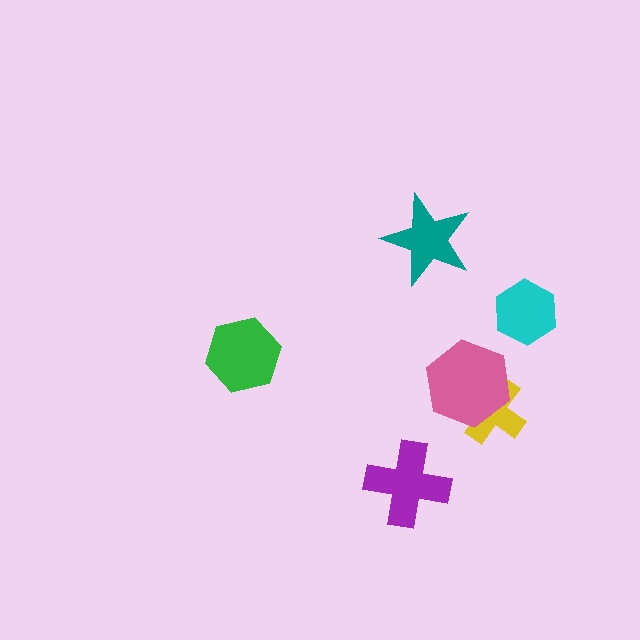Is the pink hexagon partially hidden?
No, no other shape covers it.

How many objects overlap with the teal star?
0 objects overlap with the teal star.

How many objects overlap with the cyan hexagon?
0 objects overlap with the cyan hexagon.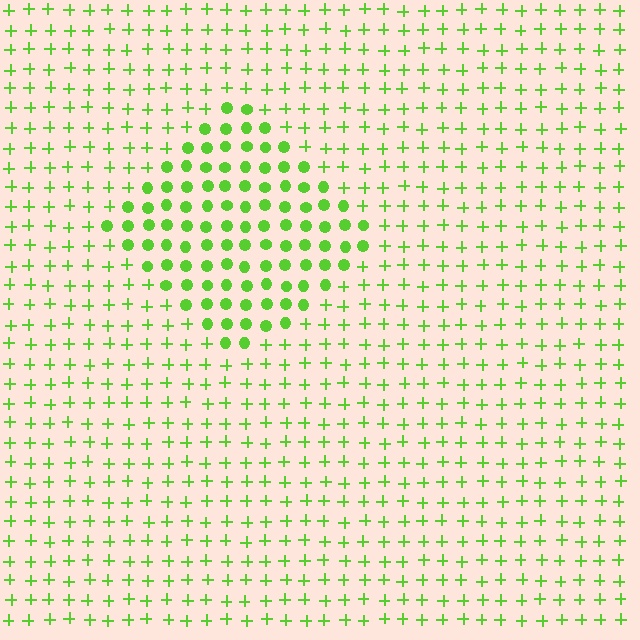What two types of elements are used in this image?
The image uses circles inside the diamond region and plus signs outside it.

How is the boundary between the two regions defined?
The boundary is defined by a change in element shape: circles inside vs. plus signs outside. All elements share the same color and spacing.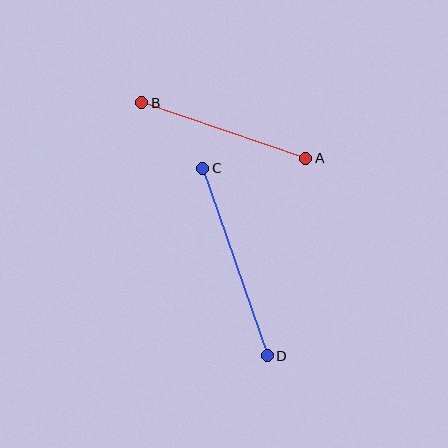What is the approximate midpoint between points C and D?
The midpoint is at approximately (235, 262) pixels.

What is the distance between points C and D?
The distance is approximately 198 pixels.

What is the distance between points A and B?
The distance is approximately 173 pixels.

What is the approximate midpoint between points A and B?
The midpoint is at approximately (224, 131) pixels.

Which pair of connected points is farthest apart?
Points C and D are farthest apart.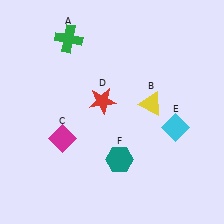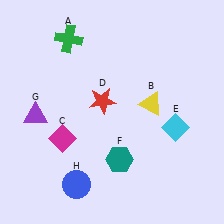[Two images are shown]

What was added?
A purple triangle (G), a blue circle (H) were added in Image 2.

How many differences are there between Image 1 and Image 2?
There are 2 differences between the two images.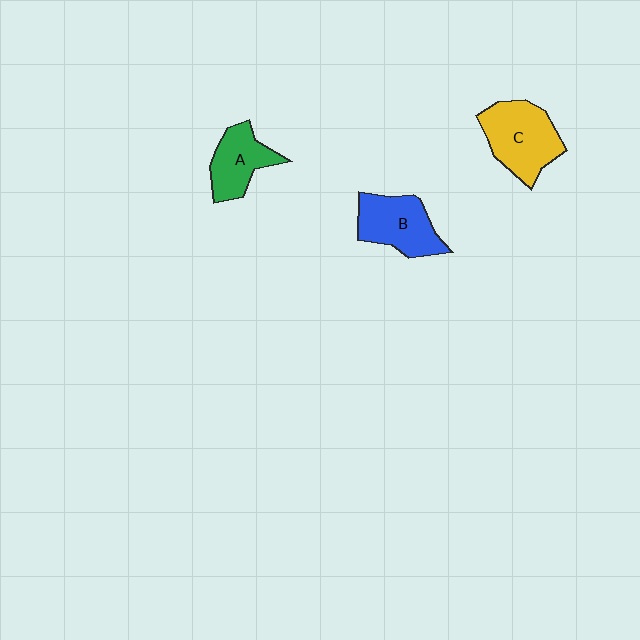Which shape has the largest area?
Shape C (yellow).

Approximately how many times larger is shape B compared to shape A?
Approximately 1.3 times.